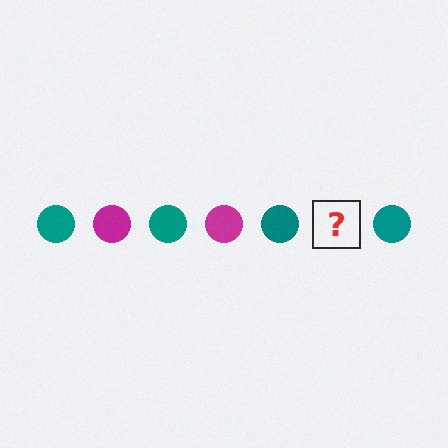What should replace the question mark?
The question mark should be replaced with a magenta circle.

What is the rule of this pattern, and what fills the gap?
The rule is that the pattern cycles through teal, magenta circles. The gap should be filled with a magenta circle.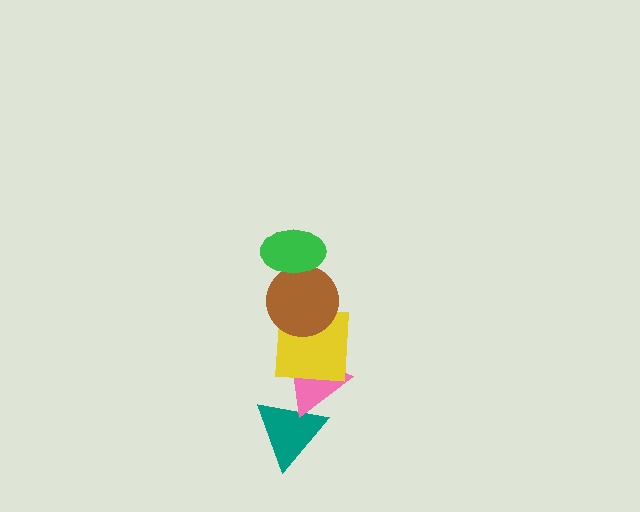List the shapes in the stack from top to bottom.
From top to bottom: the green ellipse, the brown circle, the yellow square, the pink triangle, the teal triangle.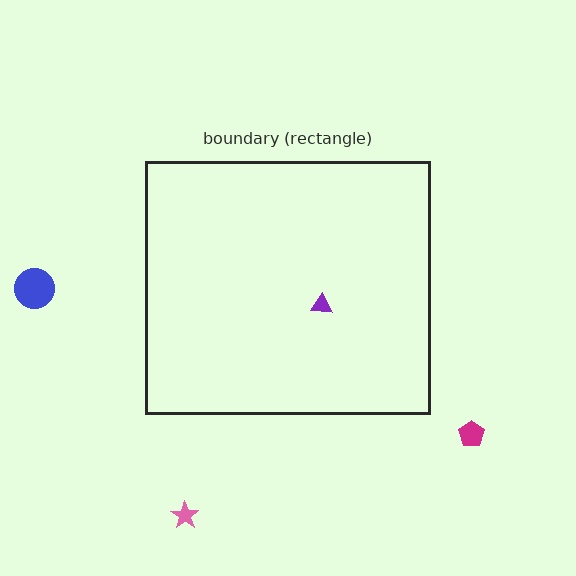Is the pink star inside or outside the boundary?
Outside.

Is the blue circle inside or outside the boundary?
Outside.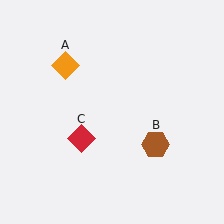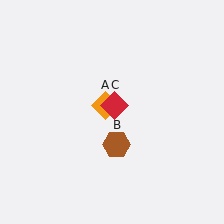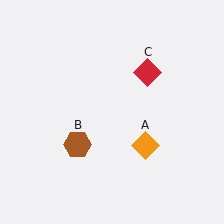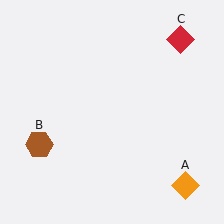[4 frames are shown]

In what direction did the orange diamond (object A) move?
The orange diamond (object A) moved down and to the right.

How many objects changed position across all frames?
3 objects changed position: orange diamond (object A), brown hexagon (object B), red diamond (object C).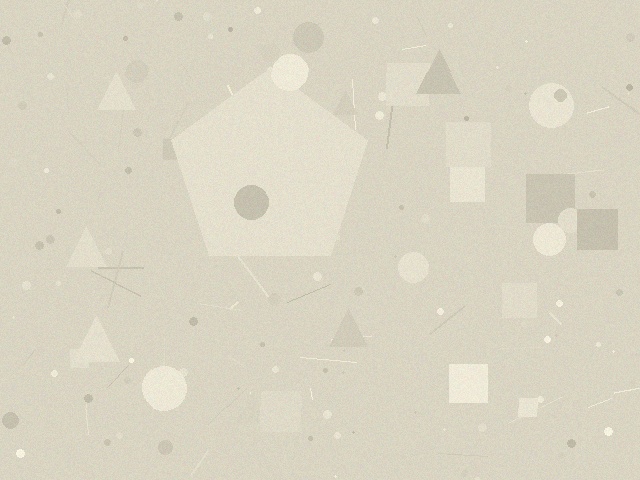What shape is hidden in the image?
A pentagon is hidden in the image.